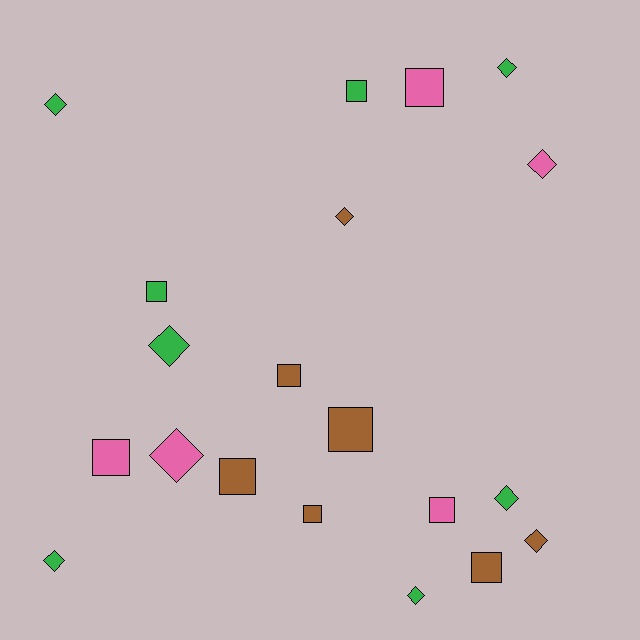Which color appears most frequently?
Green, with 8 objects.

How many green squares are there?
There are 2 green squares.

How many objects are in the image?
There are 20 objects.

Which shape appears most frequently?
Square, with 10 objects.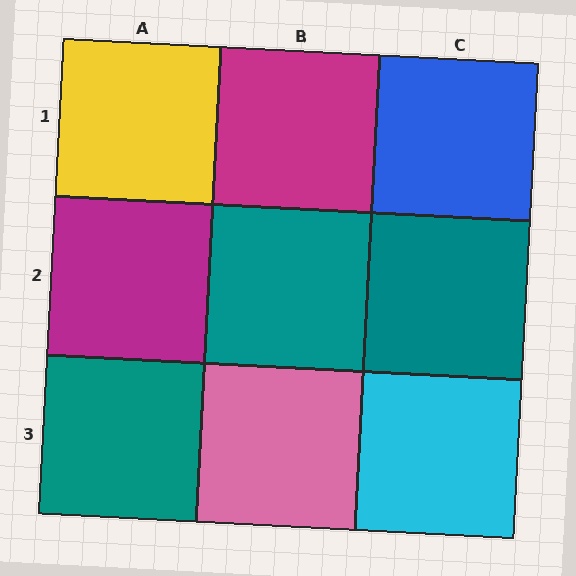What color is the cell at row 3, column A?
Teal.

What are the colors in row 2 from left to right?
Magenta, teal, teal.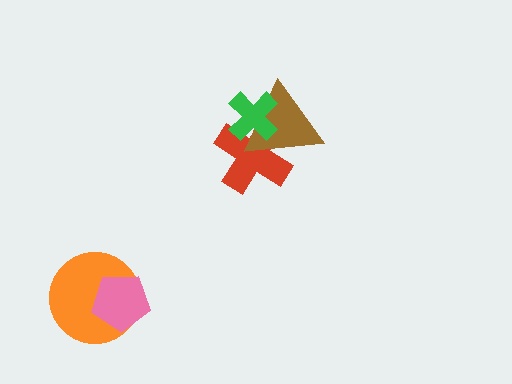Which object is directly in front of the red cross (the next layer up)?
The brown triangle is directly in front of the red cross.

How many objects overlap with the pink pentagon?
1 object overlaps with the pink pentagon.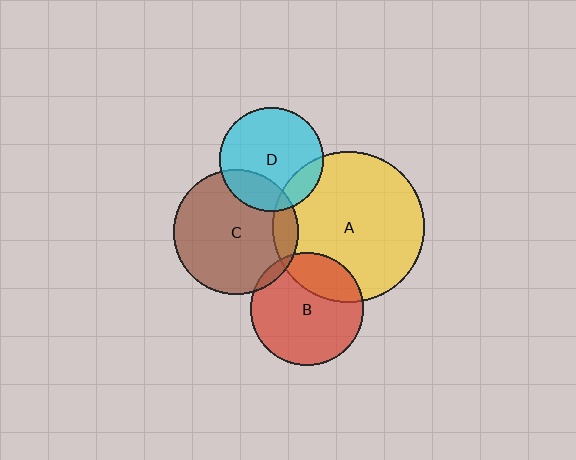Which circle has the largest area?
Circle A (yellow).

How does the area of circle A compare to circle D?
Approximately 2.1 times.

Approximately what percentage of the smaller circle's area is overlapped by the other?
Approximately 10%.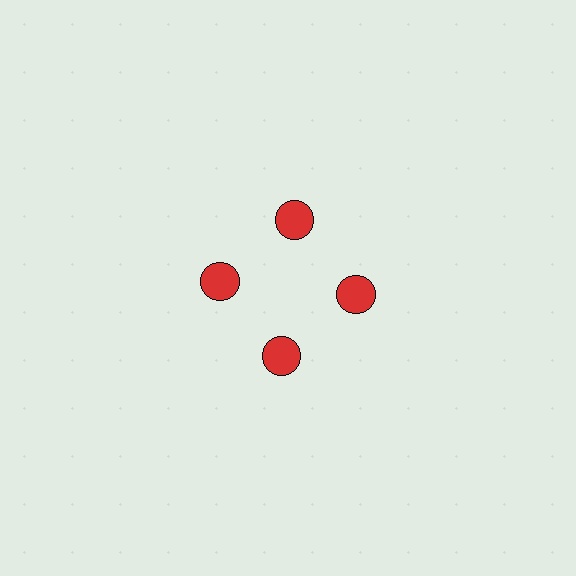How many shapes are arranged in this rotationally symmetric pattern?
There are 4 shapes, arranged in 4 groups of 1.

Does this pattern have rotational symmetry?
Yes, this pattern has 4-fold rotational symmetry. It looks the same after rotating 90 degrees around the center.